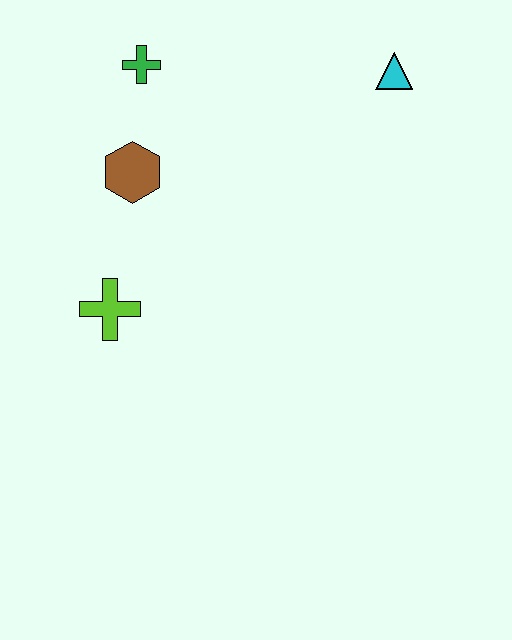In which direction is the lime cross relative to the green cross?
The lime cross is below the green cross.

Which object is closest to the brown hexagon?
The green cross is closest to the brown hexagon.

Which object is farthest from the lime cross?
The cyan triangle is farthest from the lime cross.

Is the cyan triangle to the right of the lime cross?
Yes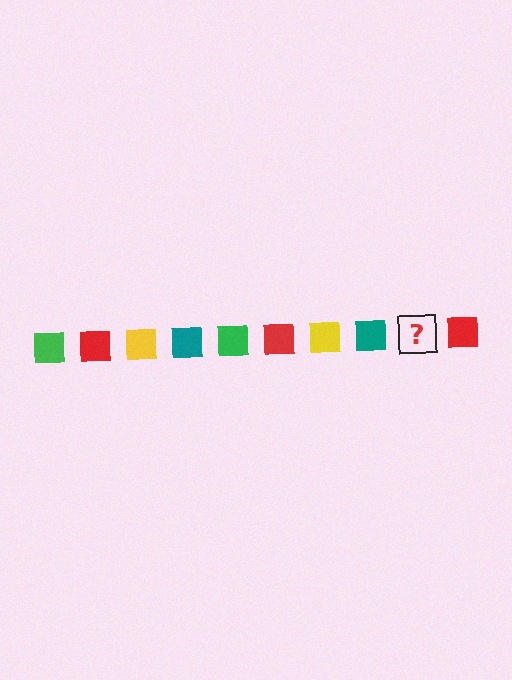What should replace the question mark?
The question mark should be replaced with a green square.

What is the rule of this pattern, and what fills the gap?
The rule is that the pattern cycles through green, red, yellow, teal squares. The gap should be filled with a green square.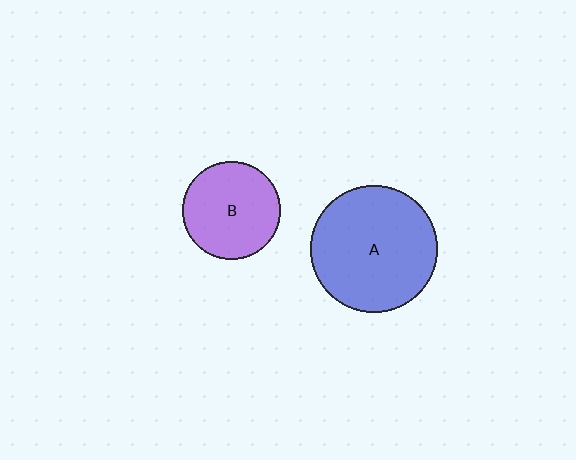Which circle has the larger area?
Circle A (blue).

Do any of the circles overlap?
No, none of the circles overlap.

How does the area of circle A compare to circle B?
Approximately 1.7 times.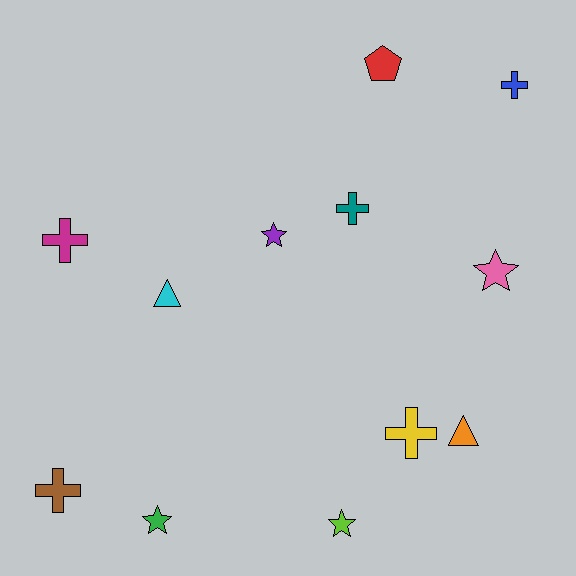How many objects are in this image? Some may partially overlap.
There are 12 objects.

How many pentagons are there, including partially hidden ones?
There is 1 pentagon.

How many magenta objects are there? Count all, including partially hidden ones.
There is 1 magenta object.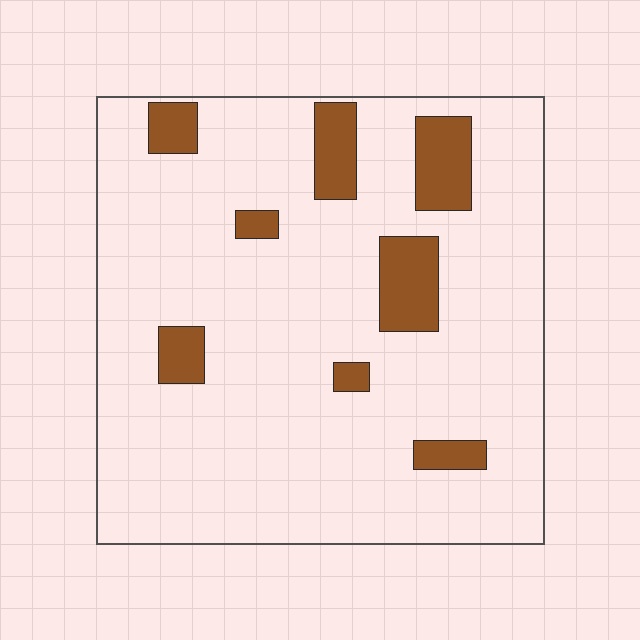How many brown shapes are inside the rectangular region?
8.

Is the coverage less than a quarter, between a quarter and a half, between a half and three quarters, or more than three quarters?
Less than a quarter.